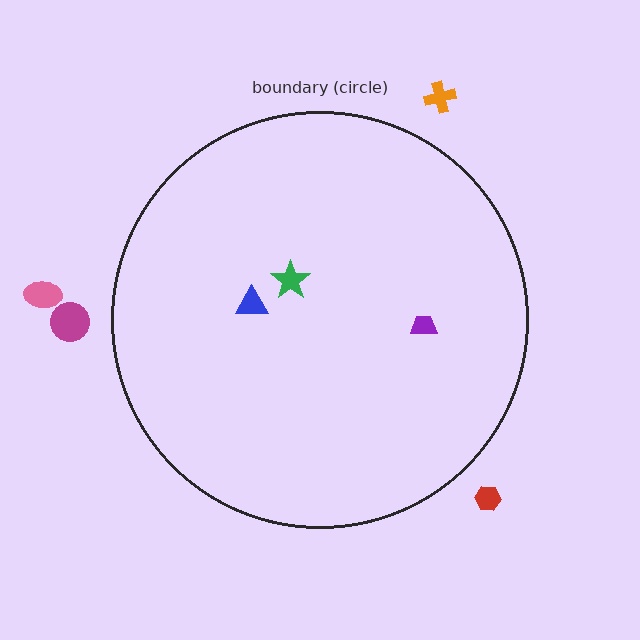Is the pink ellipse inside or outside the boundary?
Outside.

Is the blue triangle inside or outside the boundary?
Inside.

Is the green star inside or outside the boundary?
Inside.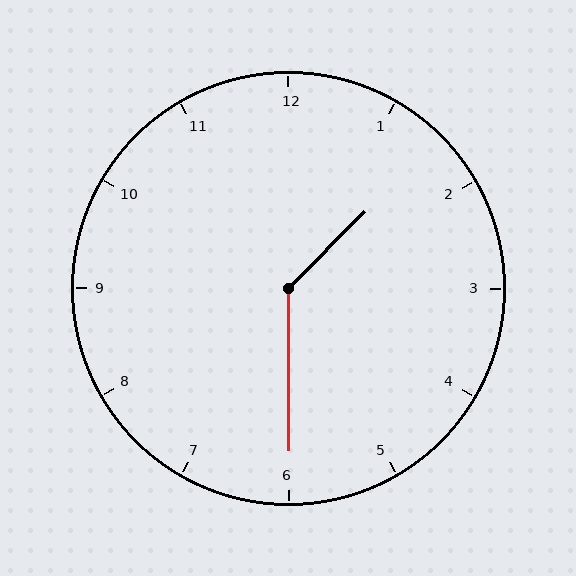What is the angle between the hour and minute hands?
Approximately 135 degrees.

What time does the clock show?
1:30.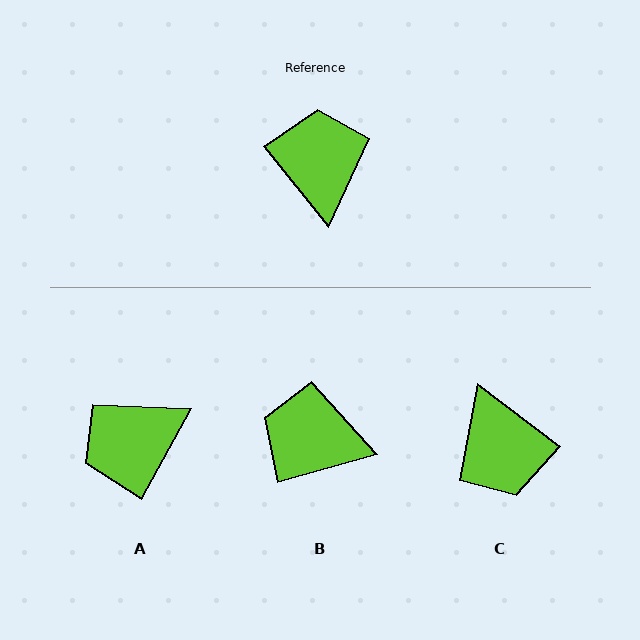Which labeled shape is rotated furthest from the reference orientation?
C, about 166 degrees away.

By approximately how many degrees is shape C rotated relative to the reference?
Approximately 166 degrees clockwise.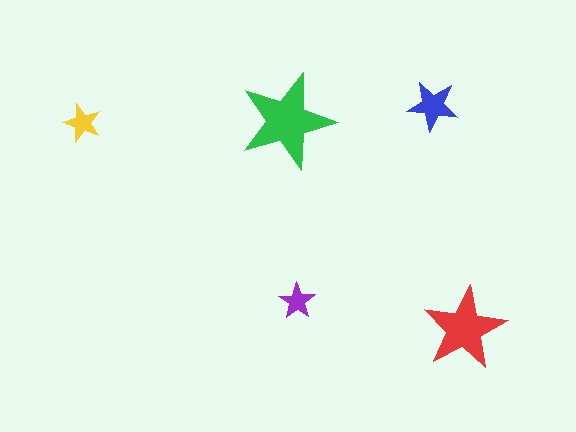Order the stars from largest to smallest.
the green one, the red one, the blue one, the yellow one, the purple one.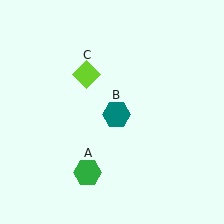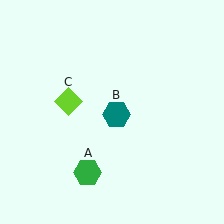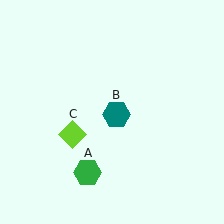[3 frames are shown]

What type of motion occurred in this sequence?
The lime diamond (object C) rotated counterclockwise around the center of the scene.